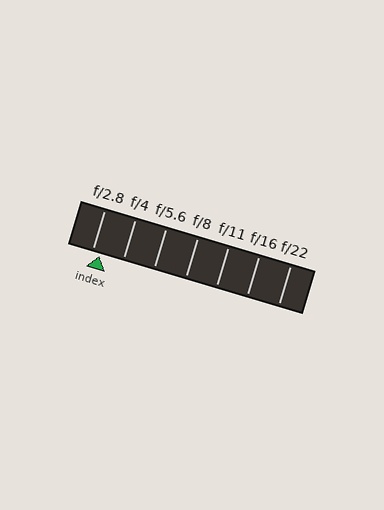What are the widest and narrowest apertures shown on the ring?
The widest aperture shown is f/2.8 and the narrowest is f/22.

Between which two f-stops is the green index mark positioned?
The index mark is between f/2.8 and f/4.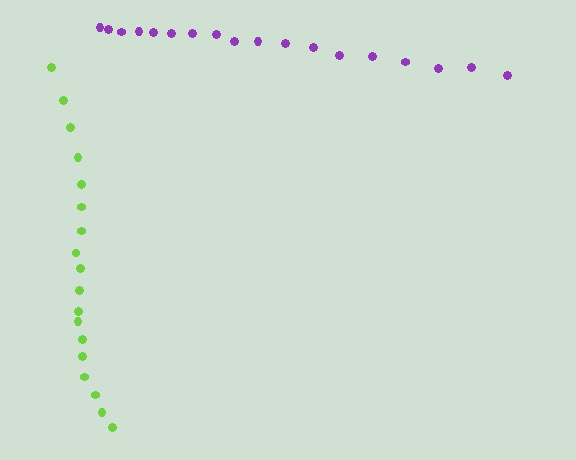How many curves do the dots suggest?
There are 2 distinct paths.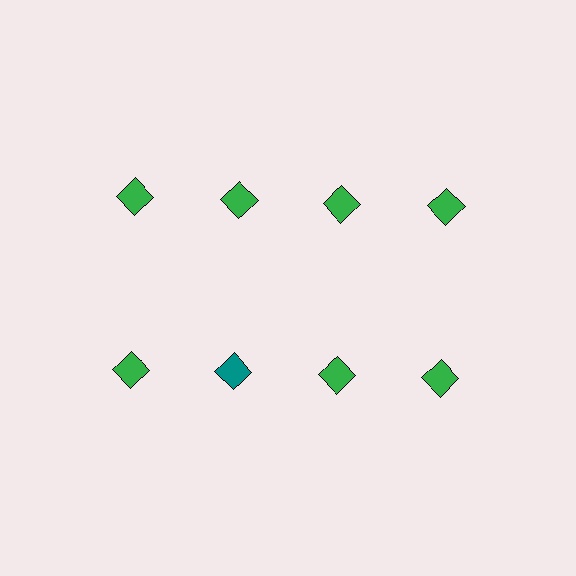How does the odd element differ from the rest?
It has a different color: teal instead of green.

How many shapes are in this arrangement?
There are 8 shapes arranged in a grid pattern.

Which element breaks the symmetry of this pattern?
The teal diamond in the second row, second from left column breaks the symmetry. All other shapes are green diamonds.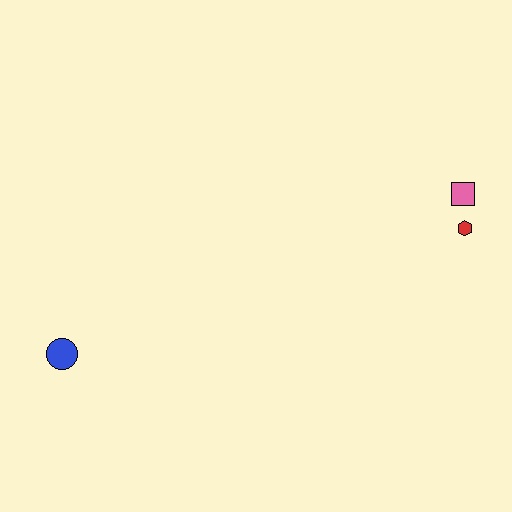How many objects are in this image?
There are 3 objects.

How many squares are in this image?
There is 1 square.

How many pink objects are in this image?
There is 1 pink object.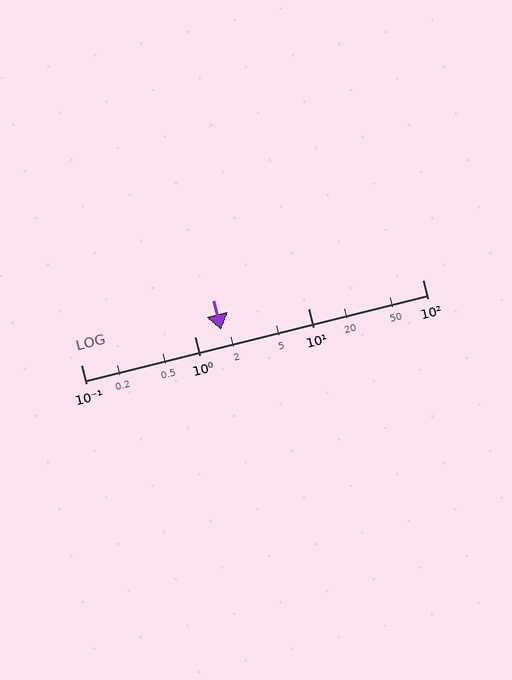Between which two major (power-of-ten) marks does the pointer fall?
The pointer is between 1 and 10.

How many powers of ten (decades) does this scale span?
The scale spans 3 decades, from 0.1 to 100.